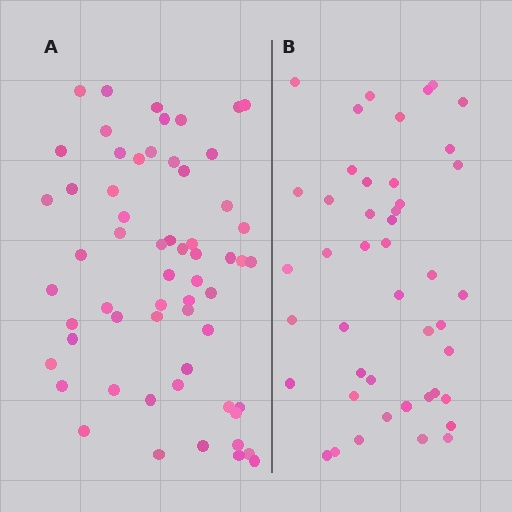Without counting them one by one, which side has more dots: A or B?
Region A (the left region) has more dots.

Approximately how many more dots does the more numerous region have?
Region A has approximately 15 more dots than region B.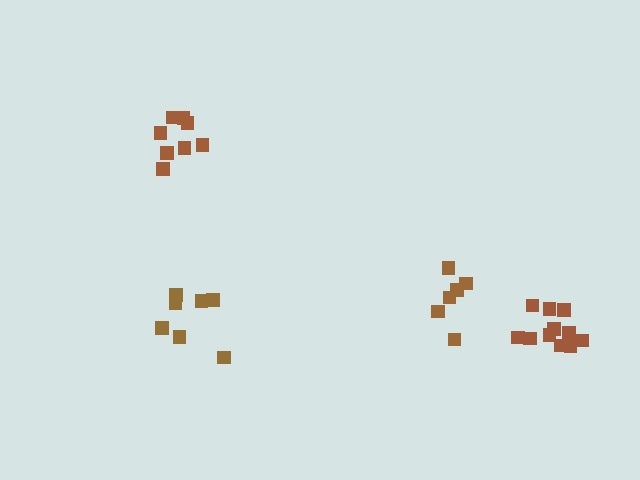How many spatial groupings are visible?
There are 4 spatial groupings.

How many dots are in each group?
Group 1: 7 dots, Group 2: 6 dots, Group 3: 8 dots, Group 4: 11 dots (32 total).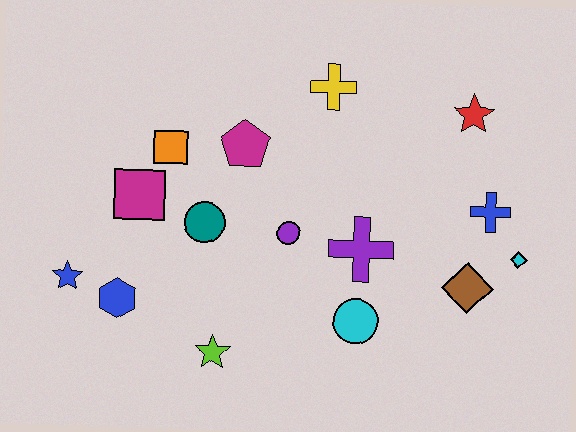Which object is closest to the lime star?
The blue hexagon is closest to the lime star.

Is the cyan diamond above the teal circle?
No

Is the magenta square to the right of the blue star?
Yes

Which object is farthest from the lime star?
The red star is farthest from the lime star.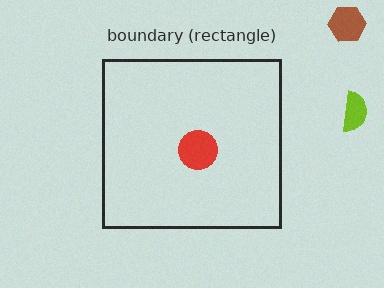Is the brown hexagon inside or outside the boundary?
Outside.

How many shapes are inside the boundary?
1 inside, 2 outside.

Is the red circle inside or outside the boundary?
Inside.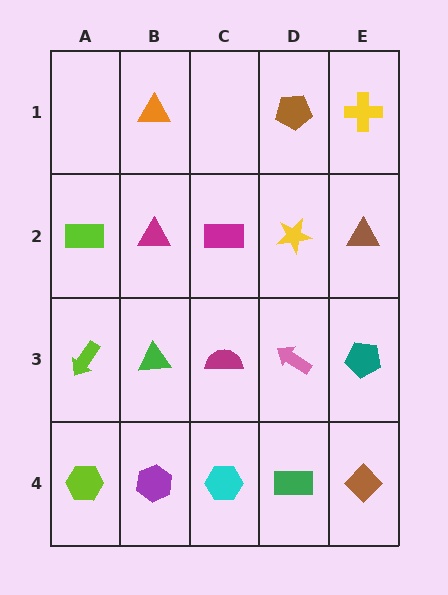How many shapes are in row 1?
3 shapes.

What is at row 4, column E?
A brown diamond.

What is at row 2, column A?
A lime rectangle.